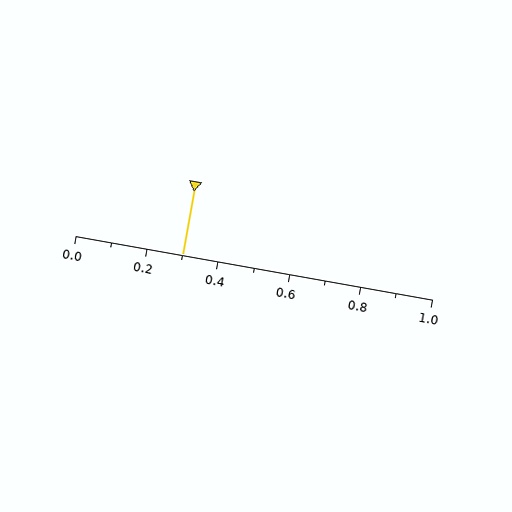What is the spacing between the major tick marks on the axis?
The major ticks are spaced 0.2 apart.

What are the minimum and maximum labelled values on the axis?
The axis runs from 0.0 to 1.0.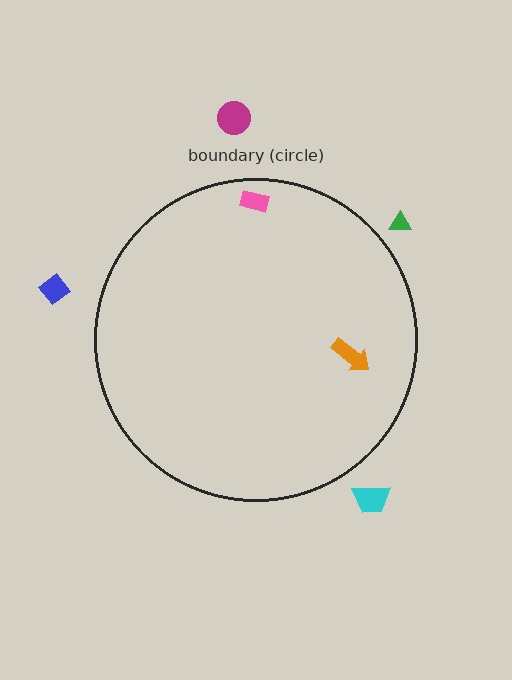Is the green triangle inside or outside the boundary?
Outside.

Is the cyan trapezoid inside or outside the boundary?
Outside.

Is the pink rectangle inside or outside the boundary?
Inside.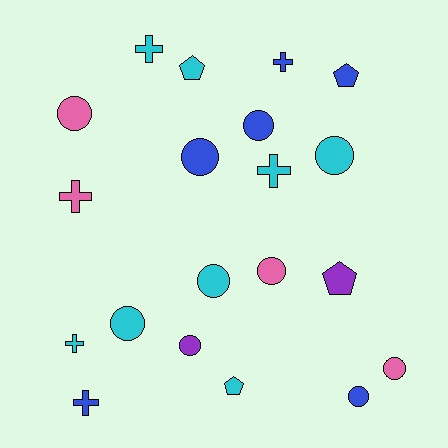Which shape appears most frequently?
Circle, with 10 objects.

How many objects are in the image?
There are 20 objects.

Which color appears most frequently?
Cyan, with 8 objects.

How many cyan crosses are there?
There are 3 cyan crosses.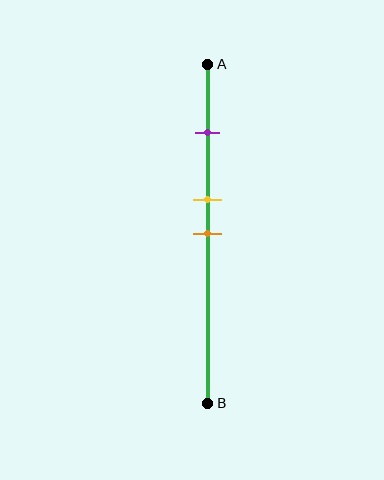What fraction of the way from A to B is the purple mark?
The purple mark is approximately 20% (0.2) of the way from A to B.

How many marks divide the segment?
There are 3 marks dividing the segment.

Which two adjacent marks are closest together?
The yellow and orange marks are the closest adjacent pair.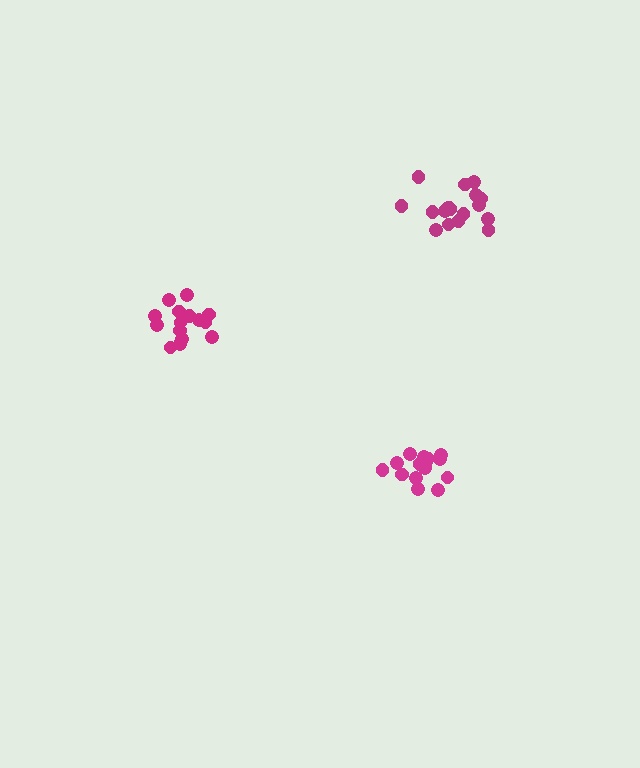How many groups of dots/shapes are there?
There are 3 groups.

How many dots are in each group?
Group 1: 15 dots, Group 2: 15 dots, Group 3: 18 dots (48 total).